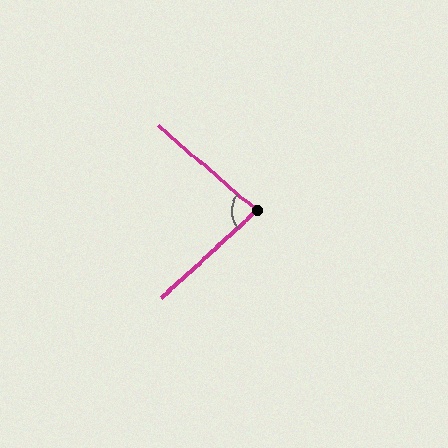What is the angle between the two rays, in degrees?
Approximately 83 degrees.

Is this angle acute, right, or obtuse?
It is acute.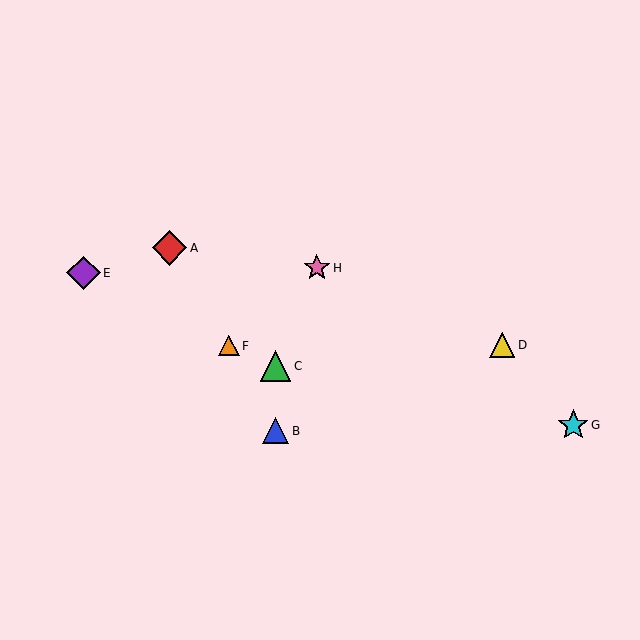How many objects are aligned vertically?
2 objects (B, C) are aligned vertically.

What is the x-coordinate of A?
Object A is at x≈169.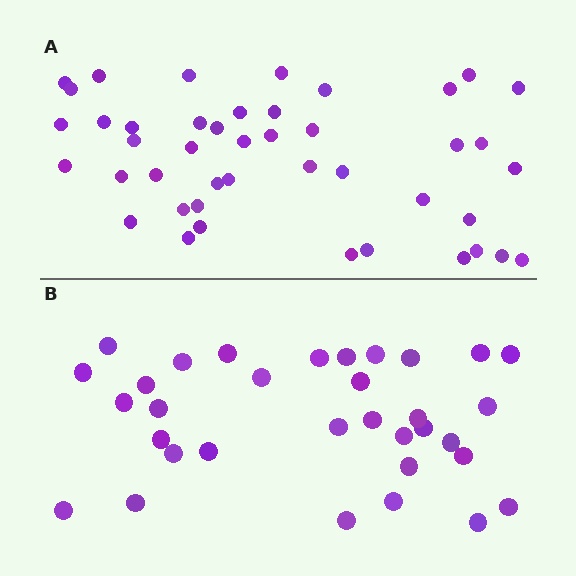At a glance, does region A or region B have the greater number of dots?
Region A (the top region) has more dots.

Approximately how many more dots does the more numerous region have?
Region A has roughly 12 or so more dots than region B.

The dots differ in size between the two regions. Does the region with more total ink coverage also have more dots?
No. Region B has more total ink coverage because its dots are larger, but region A actually contains more individual dots. Total area can be misleading — the number of items is what matters here.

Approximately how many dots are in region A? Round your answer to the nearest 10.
About 40 dots. (The exact count is 44, which rounds to 40.)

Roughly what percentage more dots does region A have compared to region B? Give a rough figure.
About 35% more.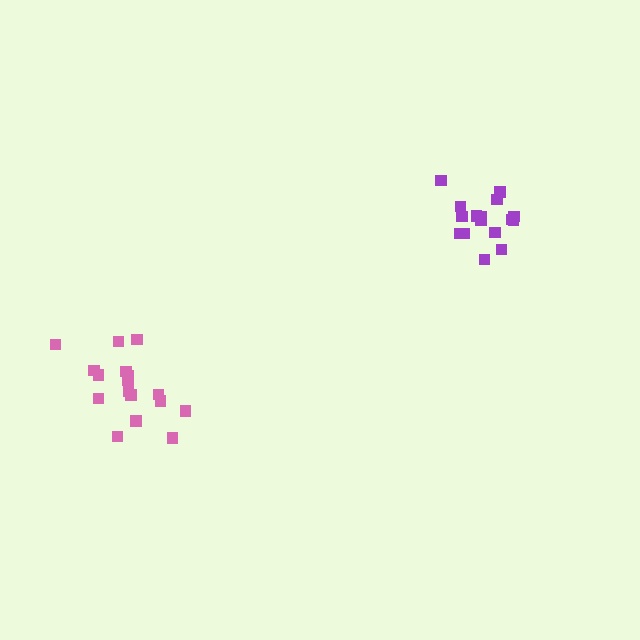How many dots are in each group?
Group 1: 16 dots, Group 2: 17 dots (33 total).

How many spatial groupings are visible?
There are 2 spatial groupings.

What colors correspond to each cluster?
The clusters are colored: purple, pink.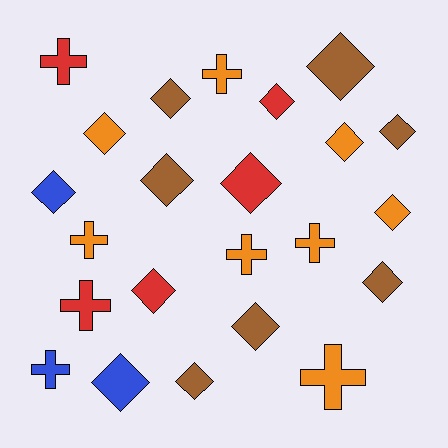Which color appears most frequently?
Orange, with 8 objects.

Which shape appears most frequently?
Diamond, with 15 objects.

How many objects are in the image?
There are 23 objects.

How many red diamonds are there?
There are 3 red diamonds.